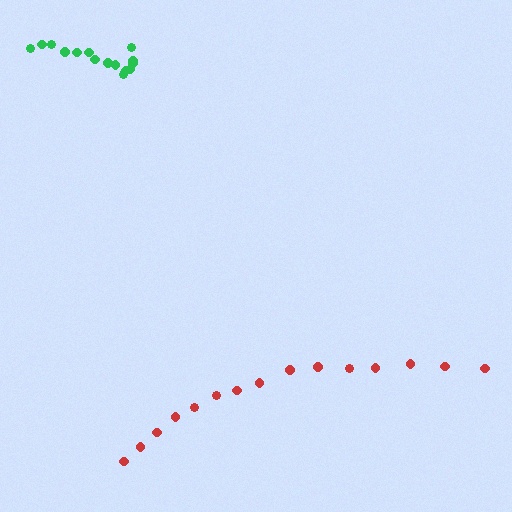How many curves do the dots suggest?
There are 2 distinct paths.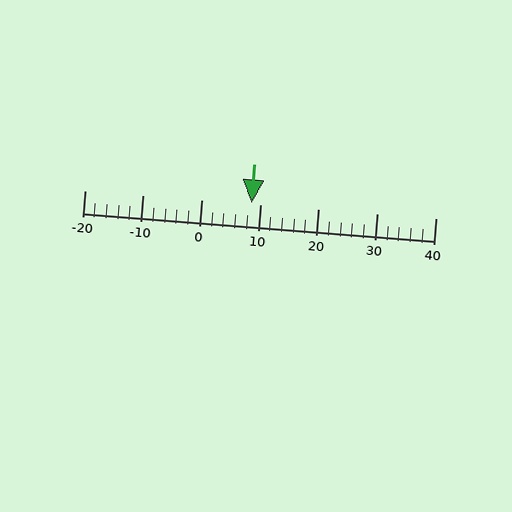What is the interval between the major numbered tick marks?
The major tick marks are spaced 10 units apart.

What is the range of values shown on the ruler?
The ruler shows values from -20 to 40.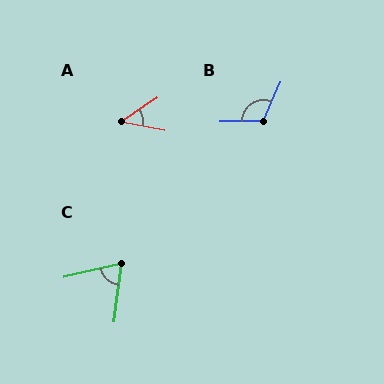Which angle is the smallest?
A, at approximately 46 degrees.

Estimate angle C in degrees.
Approximately 70 degrees.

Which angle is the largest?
B, at approximately 113 degrees.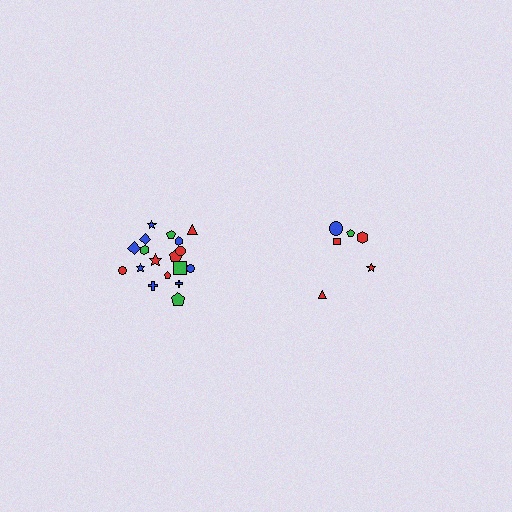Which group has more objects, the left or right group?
The left group.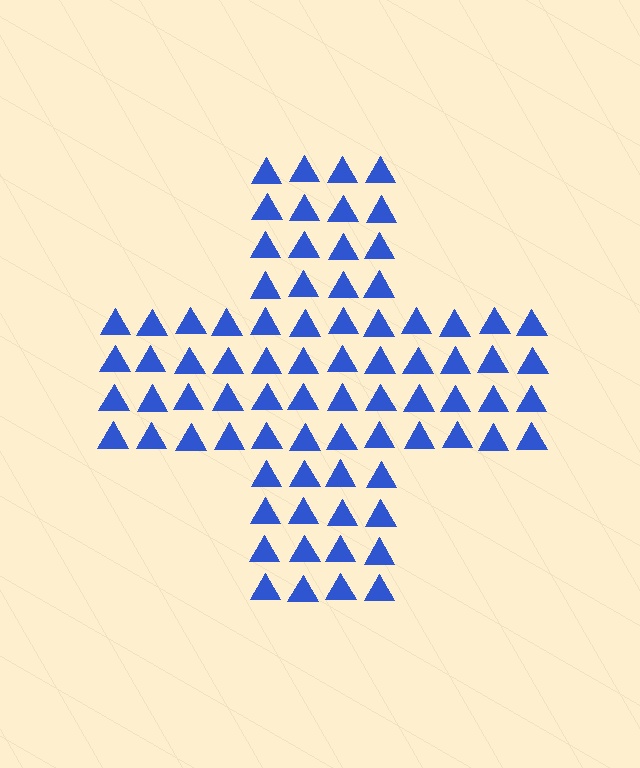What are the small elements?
The small elements are triangles.